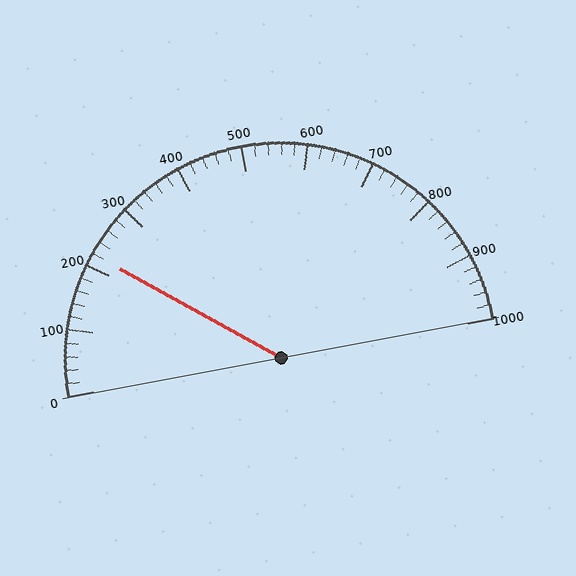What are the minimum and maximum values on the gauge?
The gauge ranges from 0 to 1000.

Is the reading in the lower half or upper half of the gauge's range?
The reading is in the lower half of the range (0 to 1000).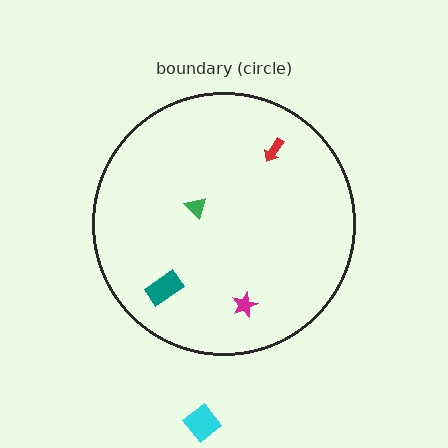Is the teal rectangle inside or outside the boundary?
Inside.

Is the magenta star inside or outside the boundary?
Inside.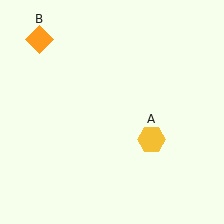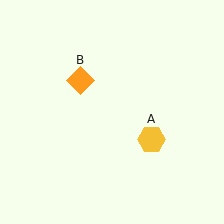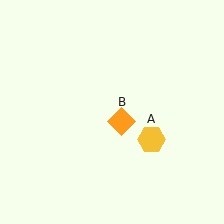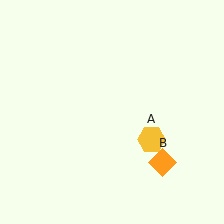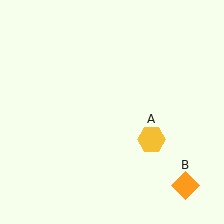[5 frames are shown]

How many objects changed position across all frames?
1 object changed position: orange diamond (object B).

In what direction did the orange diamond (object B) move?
The orange diamond (object B) moved down and to the right.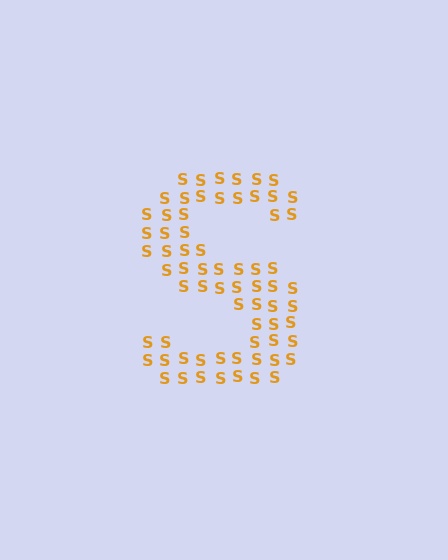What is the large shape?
The large shape is the letter S.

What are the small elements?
The small elements are letter S's.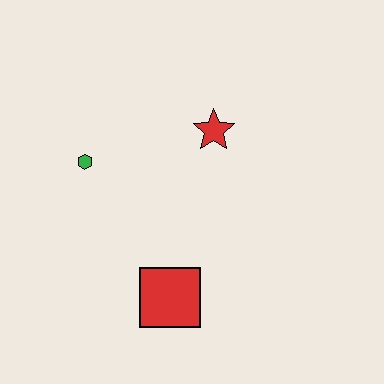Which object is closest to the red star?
The green hexagon is closest to the red star.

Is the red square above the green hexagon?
No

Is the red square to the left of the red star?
Yes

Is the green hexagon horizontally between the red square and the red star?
No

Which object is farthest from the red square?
The red star is farthest from the red square.